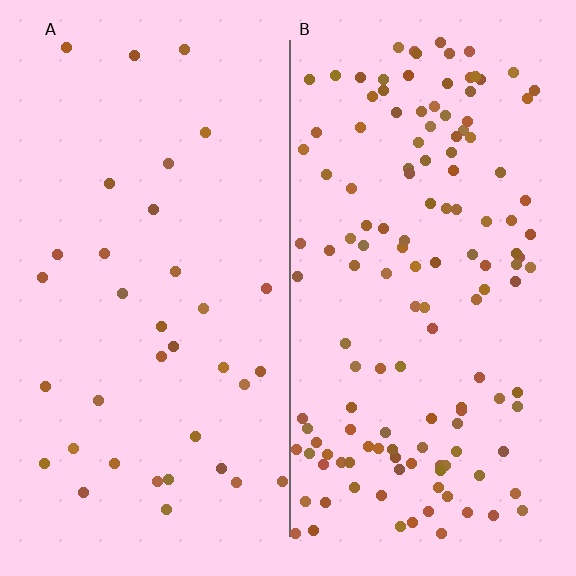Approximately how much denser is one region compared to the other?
Approximately 3.9× — region B over region A.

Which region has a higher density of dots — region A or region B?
B (the right).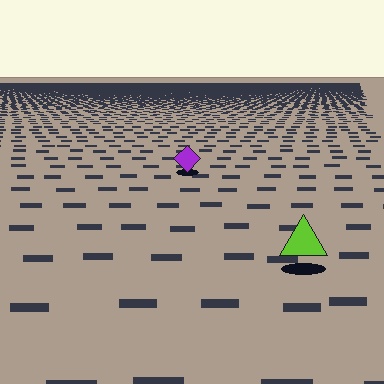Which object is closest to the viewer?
The lime triangle is closest. The texture marks near it are larger and more spread out.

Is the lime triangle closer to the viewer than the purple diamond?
Yes. The lime triangle is closer — you can tell from the texture gradient: the ground texture is coarser near it.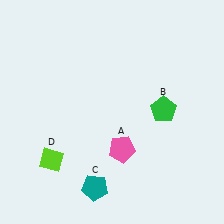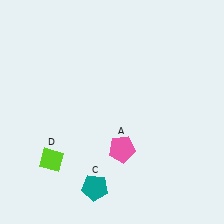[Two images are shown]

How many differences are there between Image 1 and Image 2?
There is 1 difference between the two images.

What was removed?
The green pentagon (B) was removed in Image 2.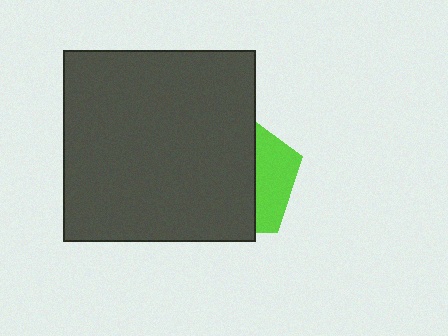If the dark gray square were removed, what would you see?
You would see the complete lime pentagon.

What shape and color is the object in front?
The object in front is a dark gray square.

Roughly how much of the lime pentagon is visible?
A small part of it is visible (roughly 31%).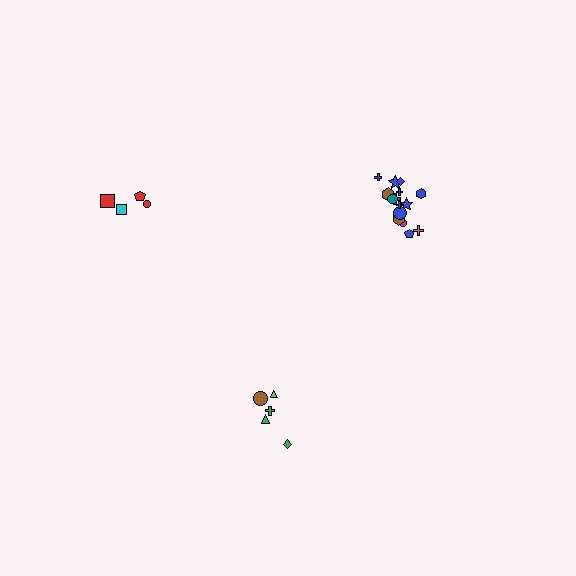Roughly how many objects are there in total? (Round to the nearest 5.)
Roughly 25 objects in total.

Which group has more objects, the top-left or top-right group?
The top-right group.